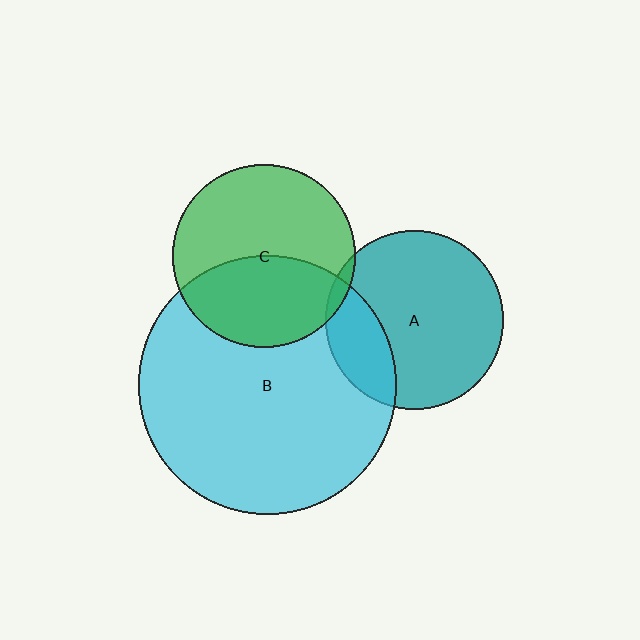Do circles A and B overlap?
Yes.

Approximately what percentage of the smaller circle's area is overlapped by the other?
Approximately 25%.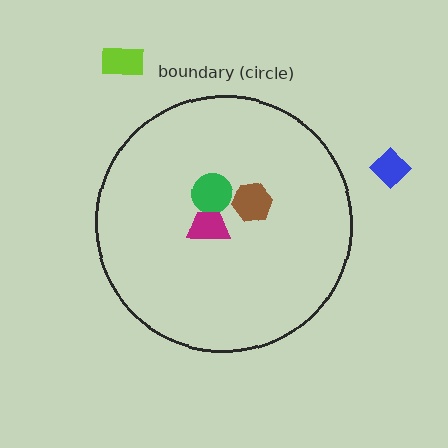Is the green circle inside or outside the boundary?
Inside.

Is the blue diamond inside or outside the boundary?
Outside.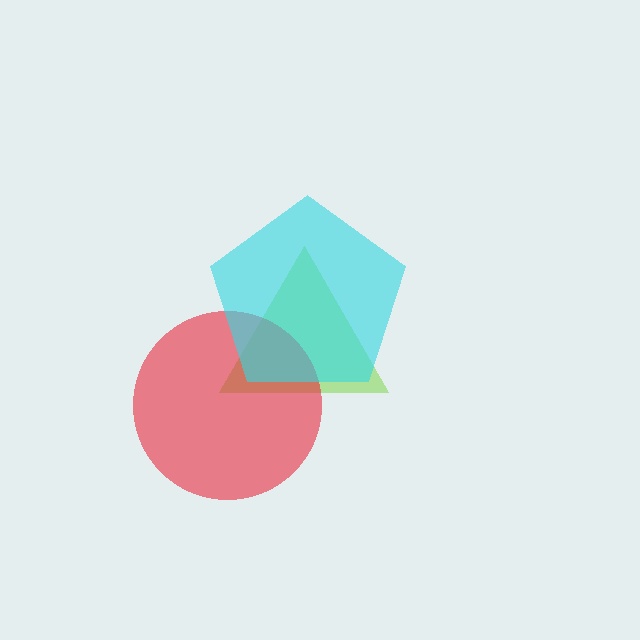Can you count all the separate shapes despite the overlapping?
Yes, there are 3 separate shapes.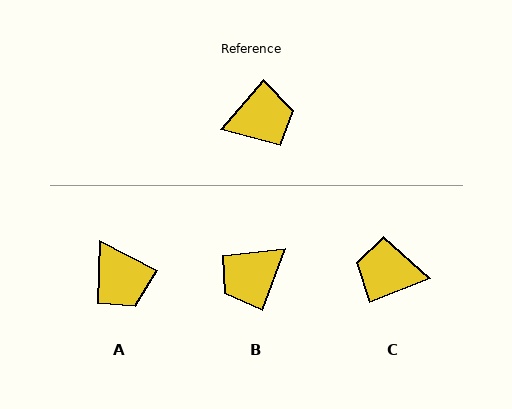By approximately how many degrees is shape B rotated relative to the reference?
Approximately 158 degrees clockwise.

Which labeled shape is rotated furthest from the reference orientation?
B, about 158 degrees away.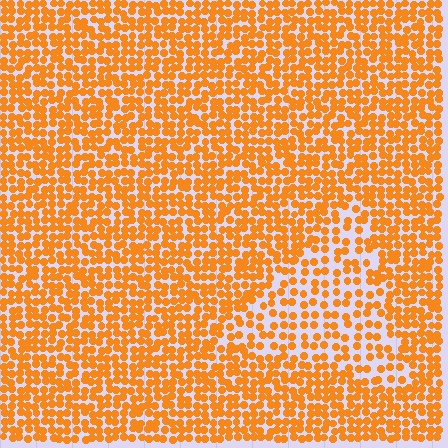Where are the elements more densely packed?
The elements are more densely packed outside the triangle boundary.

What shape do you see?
I see a triangle.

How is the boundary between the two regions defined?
The boundary is defined by a change in element density (approximately 1.8x ratio). All elements are the same color, size, and shape.